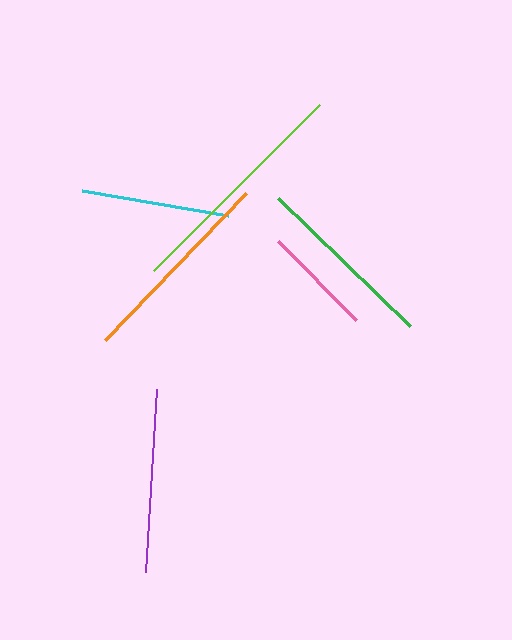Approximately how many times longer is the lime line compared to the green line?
The lime line is approximately 1.3 times the length of the green line.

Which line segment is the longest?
The lime line is the longest at approximately 235 pixels.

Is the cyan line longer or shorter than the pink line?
The cyan line is longer than the pink line.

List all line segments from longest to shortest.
From longest to shortest: lime, orange, green, purple, cyan, pink.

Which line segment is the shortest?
The pink line is the shortest at approximately 111 pixels.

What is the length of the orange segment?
The orange segment is approximately 204 pixels long.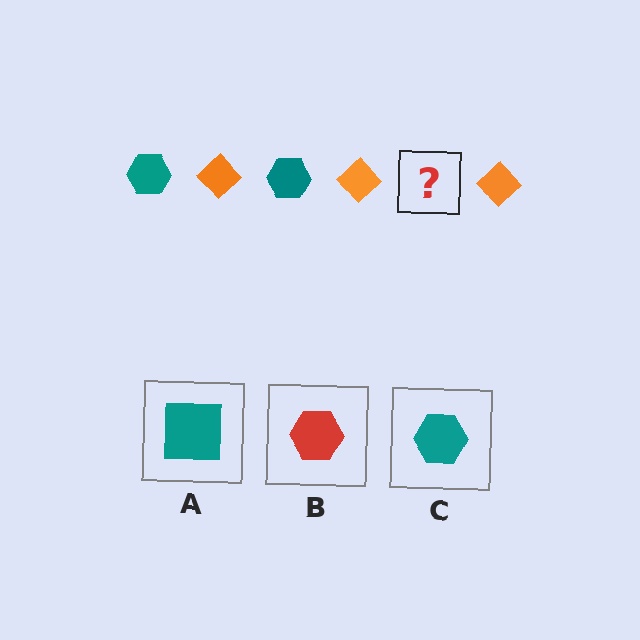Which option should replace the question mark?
Option C.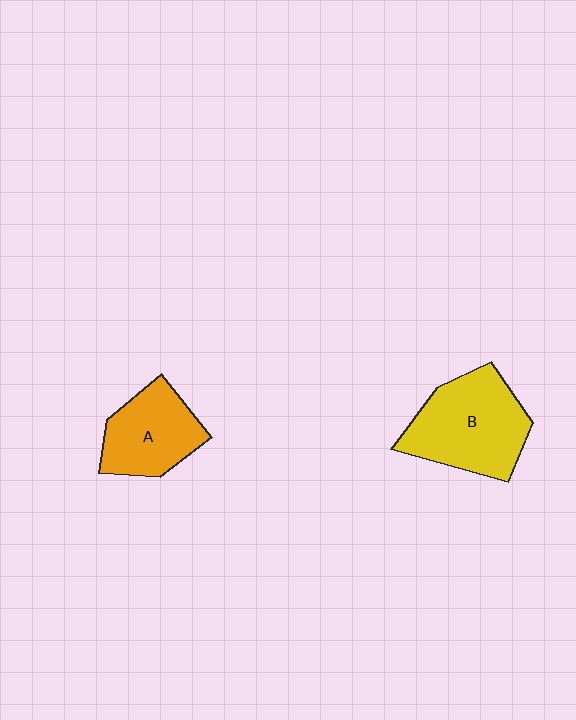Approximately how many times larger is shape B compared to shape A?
Approximately 1.4 times.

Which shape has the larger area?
Shape B (yellow).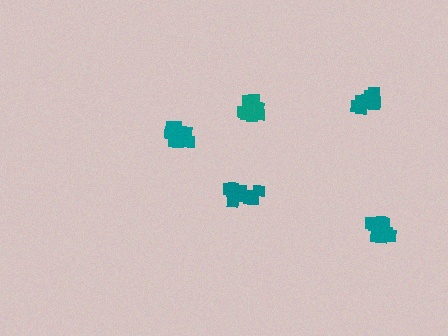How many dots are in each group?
Group 1: 14 dots, Group 2: 13 dots, Group 3: 10 dots, Group 4: 14 dots, Group 5: 10 dots (61 total).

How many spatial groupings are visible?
There are 5 spatial groupings.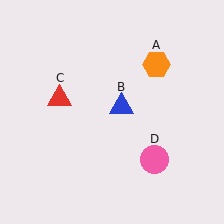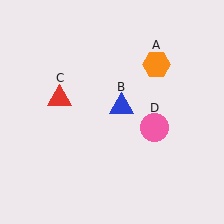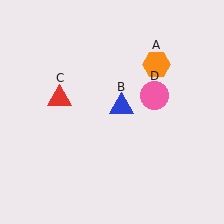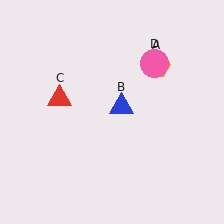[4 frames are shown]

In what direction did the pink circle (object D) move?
The pink circle (object D) moved up.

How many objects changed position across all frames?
1 object changed position: pink circle (object D).